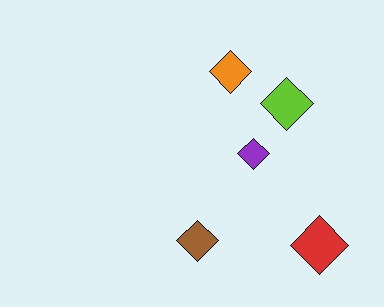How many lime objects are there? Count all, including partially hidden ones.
There is 1 lime object.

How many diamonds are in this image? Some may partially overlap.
There are 5 diamonds.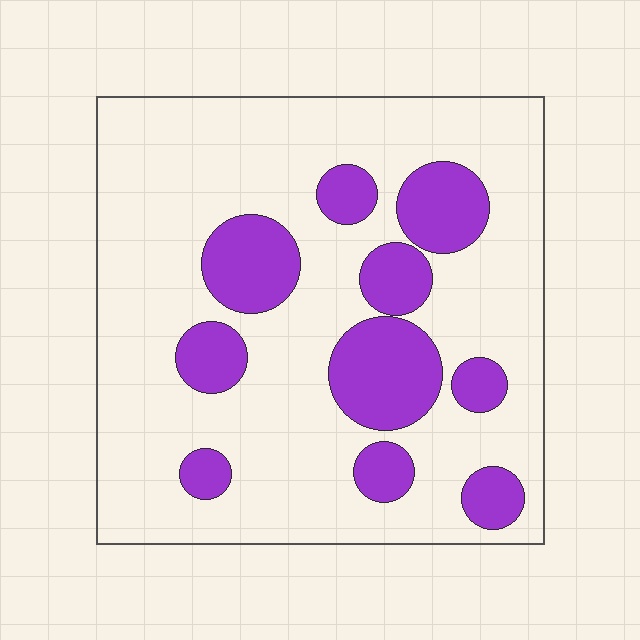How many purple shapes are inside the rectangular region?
10.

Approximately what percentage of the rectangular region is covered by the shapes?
Approximately 25%.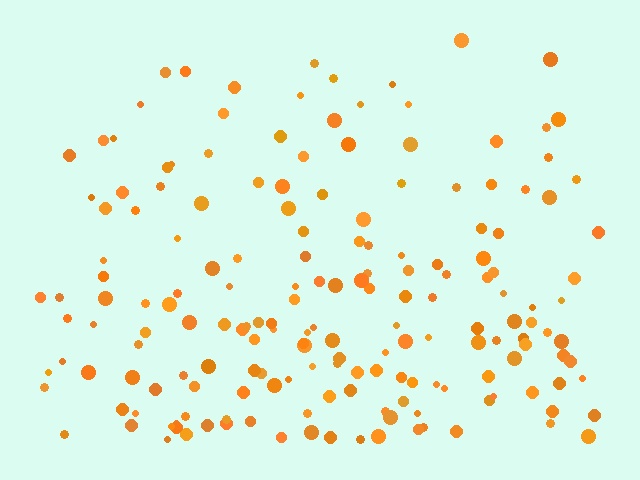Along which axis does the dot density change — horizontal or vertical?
Vertical.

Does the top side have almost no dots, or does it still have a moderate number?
Still a moderate number, just noticeably fewer than the bottom.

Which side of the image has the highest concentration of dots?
The bottom.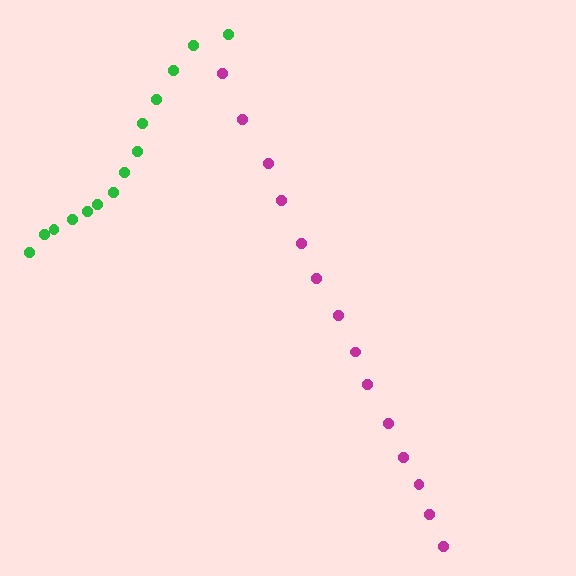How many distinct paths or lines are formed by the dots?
There are 2 distinct paths.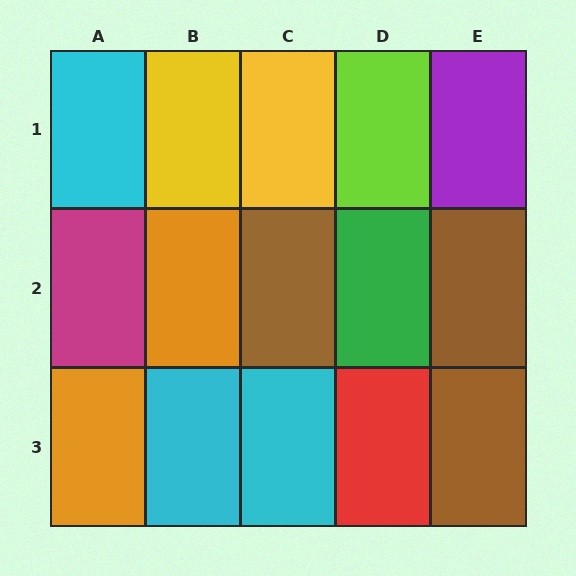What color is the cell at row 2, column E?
Brown.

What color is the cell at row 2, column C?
Brown.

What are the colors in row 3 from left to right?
Orange, cyan, cyan, red, brown.